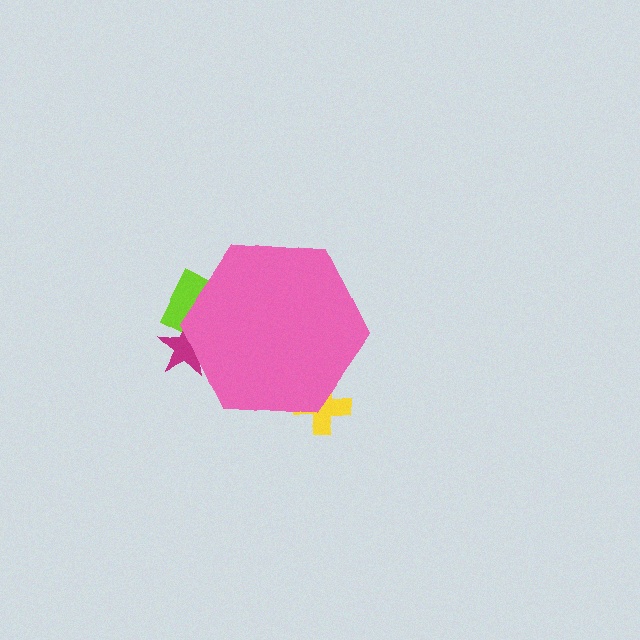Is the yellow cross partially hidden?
Yes, the yellow cross is partially hidden behind the pink hexagon.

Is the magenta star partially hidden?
Yes, the magenta star is partially hidden behind the pink hexagon.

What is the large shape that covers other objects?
A pink hexagon.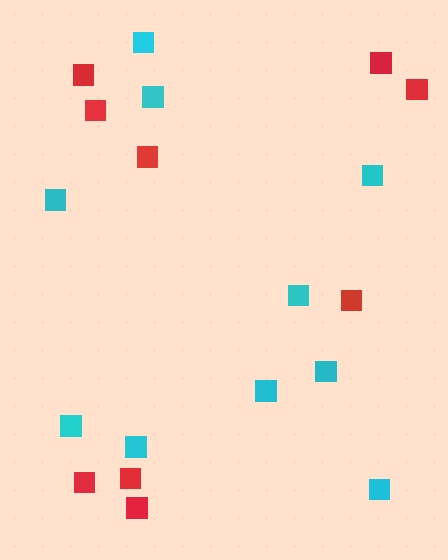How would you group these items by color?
There are 2 groups: one group of cyan squares (10) and one group of red squares (9).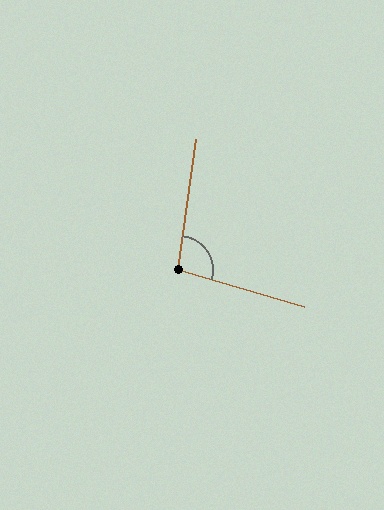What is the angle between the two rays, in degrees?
Approximately 98 degrees.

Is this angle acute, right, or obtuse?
It is obtuse.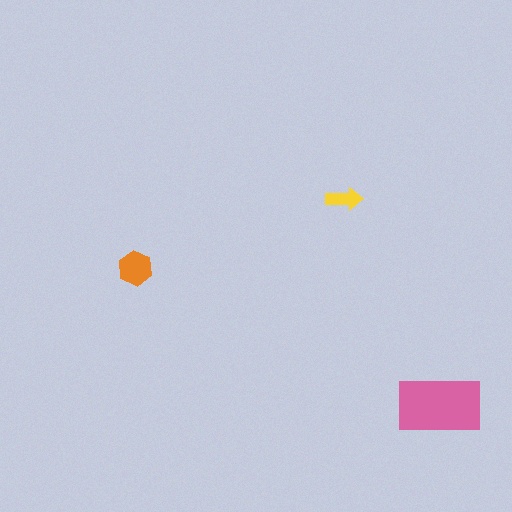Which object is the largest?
The pink rectangle.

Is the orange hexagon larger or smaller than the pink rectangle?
Smaller.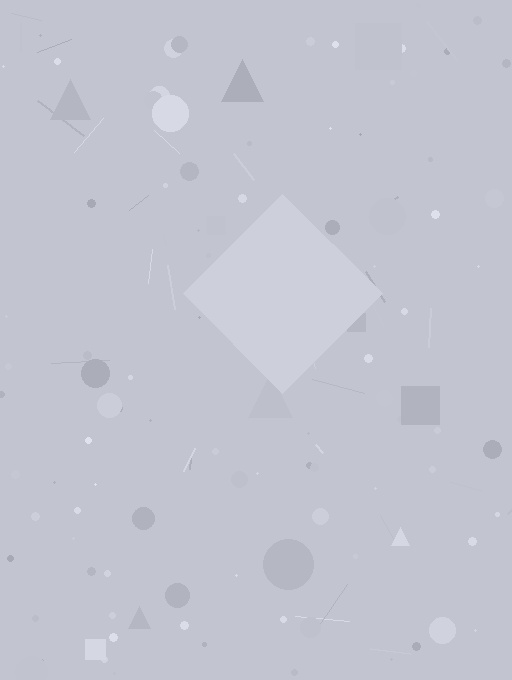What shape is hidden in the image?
A diamond is hidden in the image.